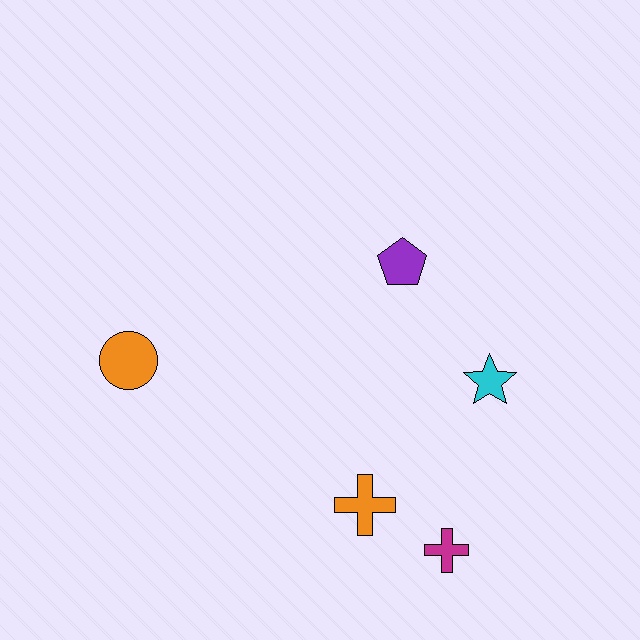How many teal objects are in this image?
There are no teal objects.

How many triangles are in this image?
There are no triangles.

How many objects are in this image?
There are 5 objects.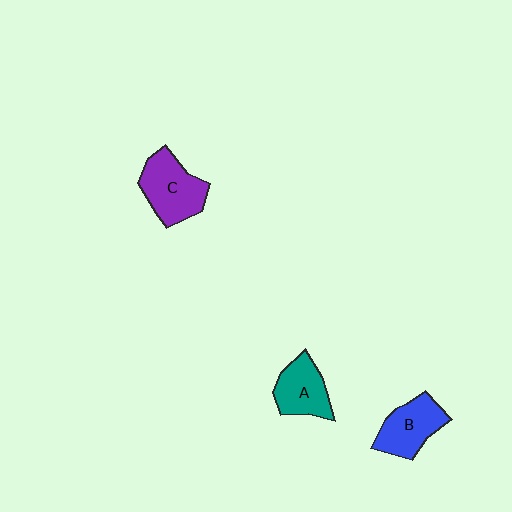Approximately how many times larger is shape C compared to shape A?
Approximately 1.3 times.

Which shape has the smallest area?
Shape A (teal).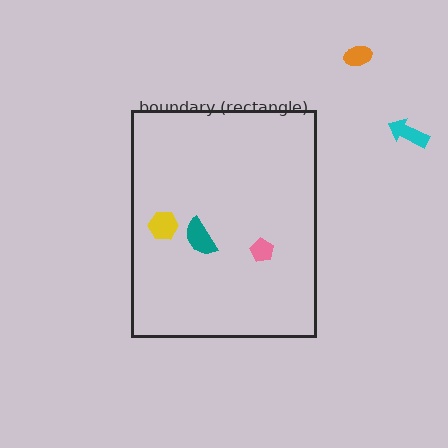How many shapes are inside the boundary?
3 inside, 2 outside.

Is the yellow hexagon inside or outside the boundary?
Inside.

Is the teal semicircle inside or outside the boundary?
Inside.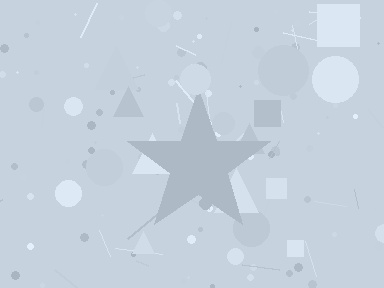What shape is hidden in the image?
A star is hidden in the image.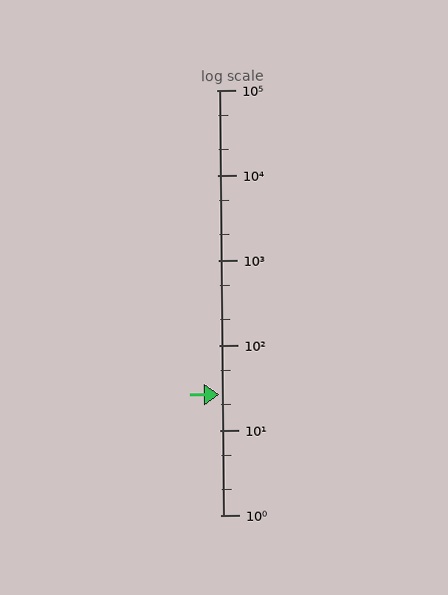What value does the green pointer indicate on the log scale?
The pointer indicates approximately 26.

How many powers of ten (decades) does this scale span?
The scale spans 5 decades, from 1 to 100000.